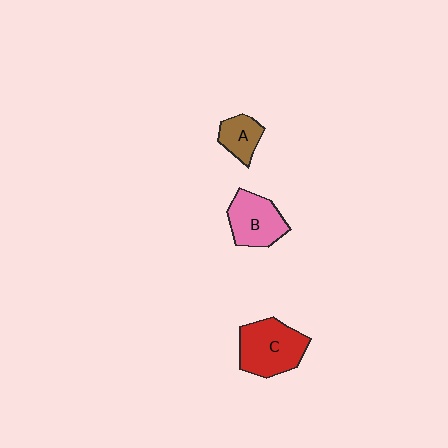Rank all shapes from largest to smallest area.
From largest to smallest: C (red), B (pink), A (brown).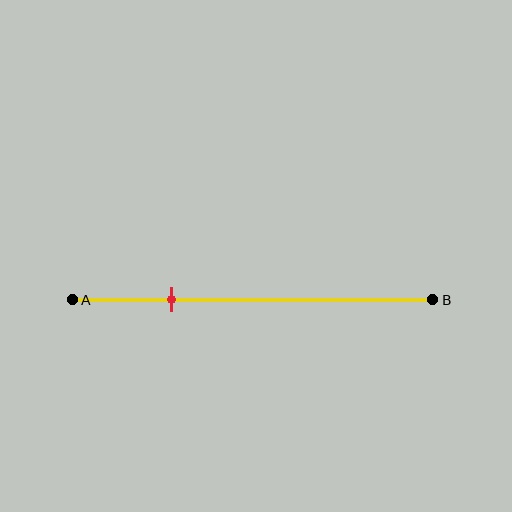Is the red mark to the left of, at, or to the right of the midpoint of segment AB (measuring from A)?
The red mark is to the left of the midpoint of segment AB.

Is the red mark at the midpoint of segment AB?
No, the mark is at about 30% from A, not at the 50% midpoint.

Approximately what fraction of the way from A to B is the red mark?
The red mark is approximately 30% of the way from A to B.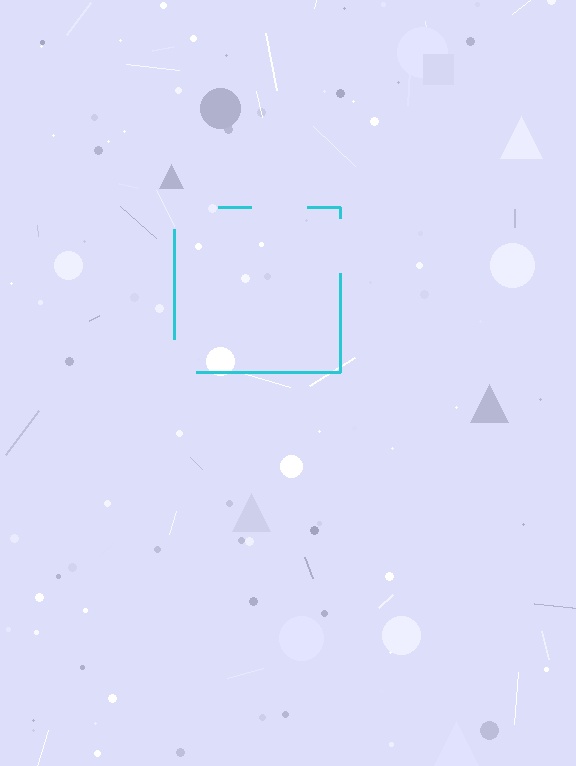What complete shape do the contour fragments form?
The contour fragments form a square.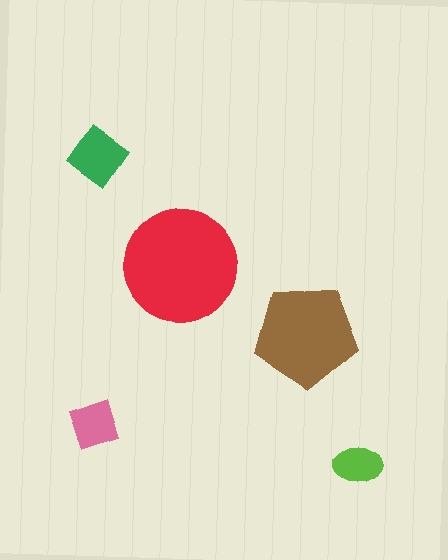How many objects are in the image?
There are 5 objects in the image.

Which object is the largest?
The red circle.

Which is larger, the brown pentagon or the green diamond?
The brown pentagon.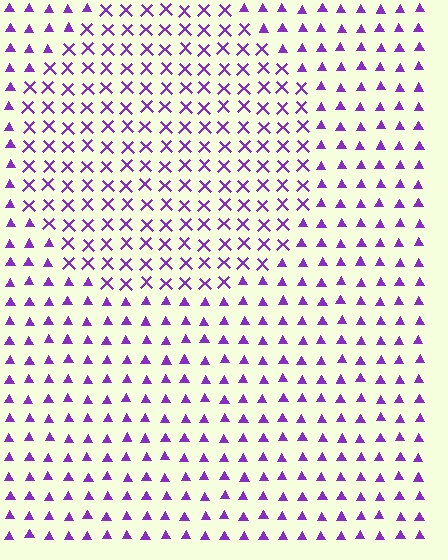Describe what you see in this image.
The image is filled with small purple elements arranged in a uniform grid. A circle-shaped region contains X marks, while the surrounding area contains triangles. The boundary is defined purely by the change in element shape.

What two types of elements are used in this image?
The image uses X marks inside the circle region and triangles outside it.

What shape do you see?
I see a circle.